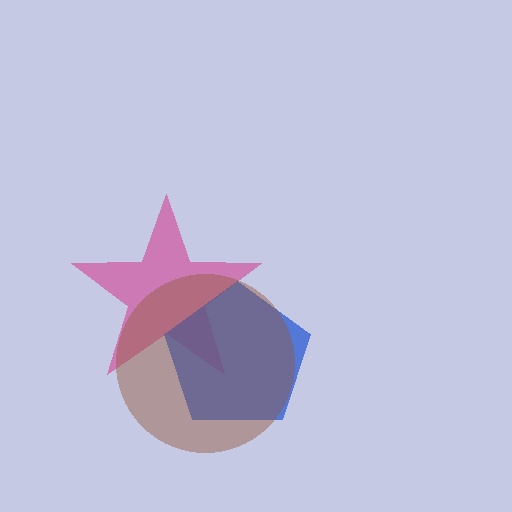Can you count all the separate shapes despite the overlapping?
Yes, there are 3 separate shapes.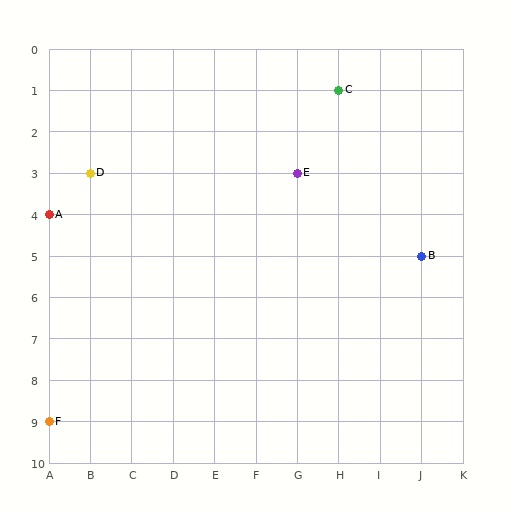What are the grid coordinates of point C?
Point C is at grid coordinates (H, 1).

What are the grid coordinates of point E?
Point E is at grid coordinates (G, 3).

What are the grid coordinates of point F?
Point F is at grid coordinates (A, 9).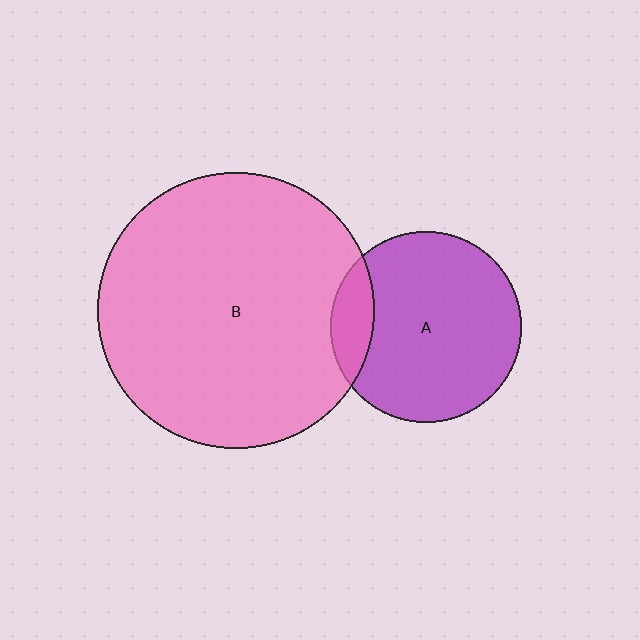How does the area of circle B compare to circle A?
Approximately 2.1 times.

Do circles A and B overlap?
Yes.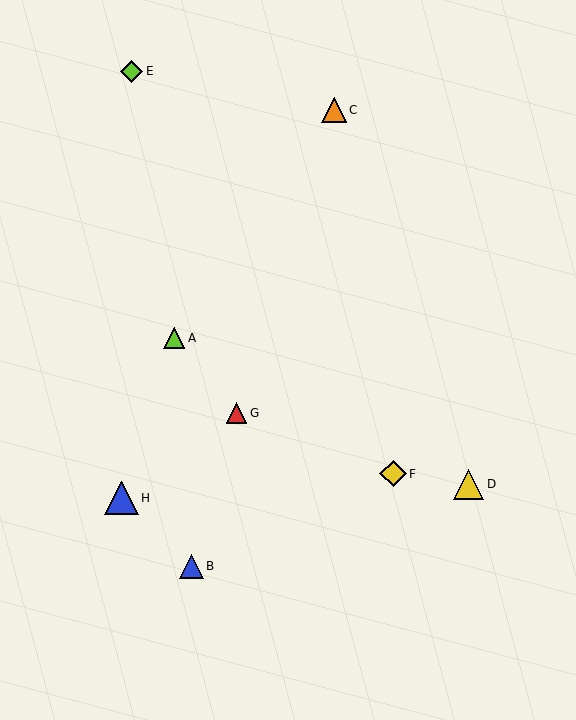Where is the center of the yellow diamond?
The center of the yellow diamond is at (393, 474).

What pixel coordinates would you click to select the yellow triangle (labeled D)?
Click at (469, 484) to select the yellow triangle D.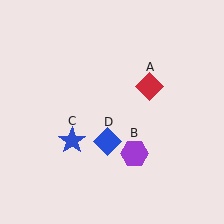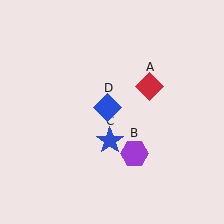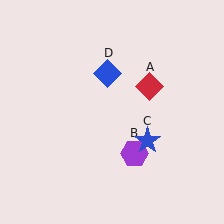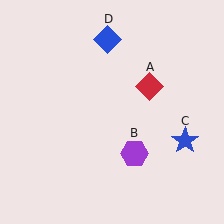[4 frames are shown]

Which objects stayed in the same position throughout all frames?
Red diamond (object A) and purple hexagon (object B) remained stationary.